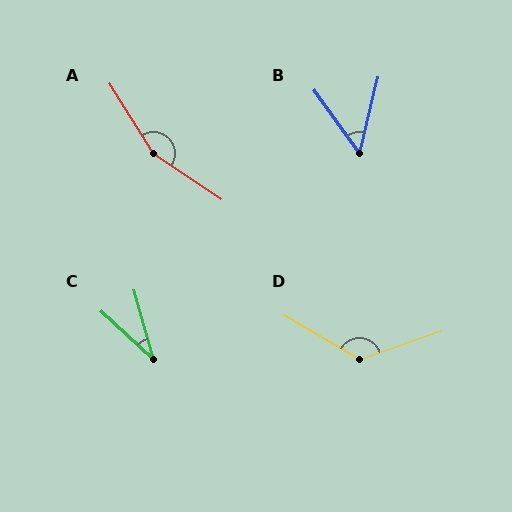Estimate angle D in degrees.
Approximately 131 degrees.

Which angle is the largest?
A, at approximately 157 degrees.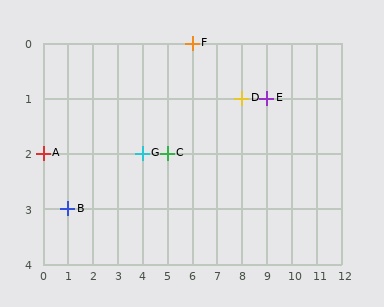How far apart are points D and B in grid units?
Points D and B are 7 columns and 2 rows apart (about 7.3 grid units diagonally).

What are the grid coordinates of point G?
Point G is at grid coordinates (4, 2).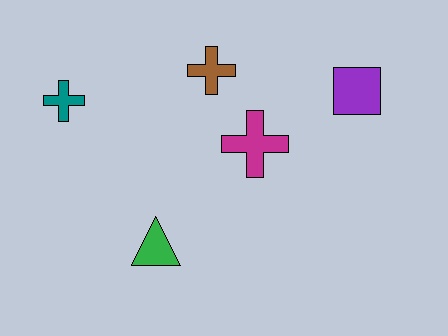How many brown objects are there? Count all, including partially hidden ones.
There is 1 brown object.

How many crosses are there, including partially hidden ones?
There are 3 crosses.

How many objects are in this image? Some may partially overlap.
There are 5 objects.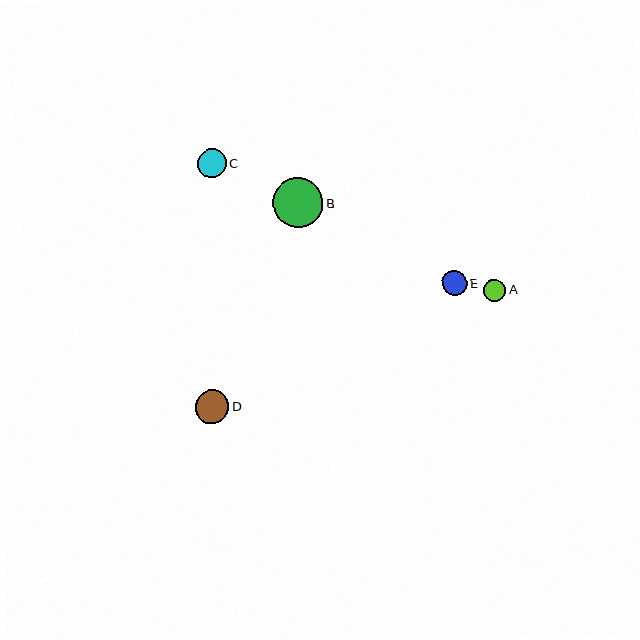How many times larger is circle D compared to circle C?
Circle D is approximately 1.1 times the size of circle C.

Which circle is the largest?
Circle B is the largest with a size of approximately 50 pixels.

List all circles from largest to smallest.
From largest to smallest: B, D, C, E, A.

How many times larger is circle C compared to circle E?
Circle C is approximately 1.2 times the size of circle E.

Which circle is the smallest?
Circle A is the smallest with a size of approximately 23 pixels.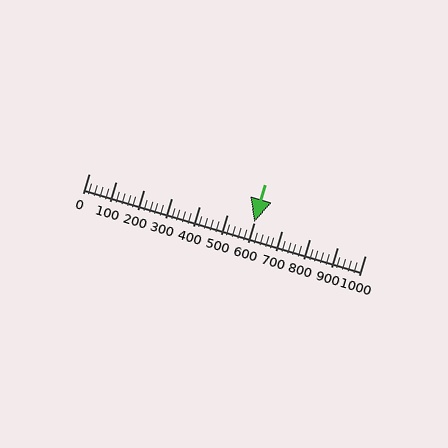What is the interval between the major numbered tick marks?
The major tick marks are spaced 100 units apart.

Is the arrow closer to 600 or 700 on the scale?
The arrow is closer to 600.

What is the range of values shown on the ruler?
The ruler shows values from 0 to 1000.